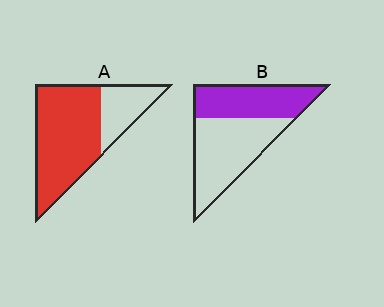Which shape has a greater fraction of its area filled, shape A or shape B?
Shape A.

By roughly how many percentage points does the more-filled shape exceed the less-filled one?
By roughly 30 percentage points (A over B).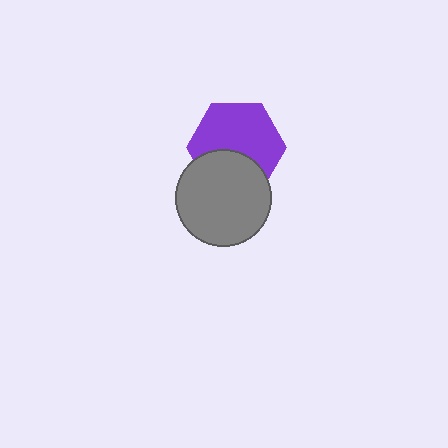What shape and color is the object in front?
The object in front is a gray circle.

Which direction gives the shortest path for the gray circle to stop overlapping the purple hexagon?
Moving down gives the shortest separation.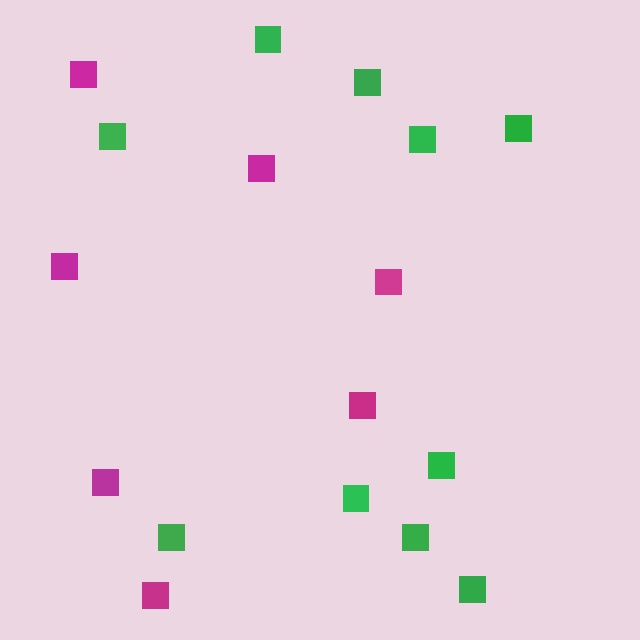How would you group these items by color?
There are 2 groups: one group of magenta squares (7) and one group of green squares (10).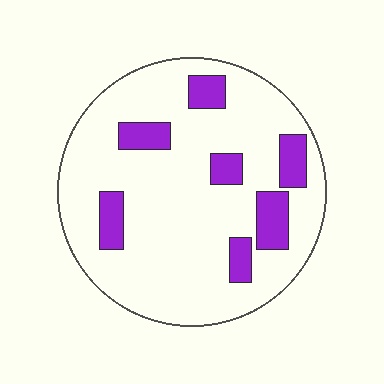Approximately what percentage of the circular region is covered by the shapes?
Approximately 15%.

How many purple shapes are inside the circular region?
7.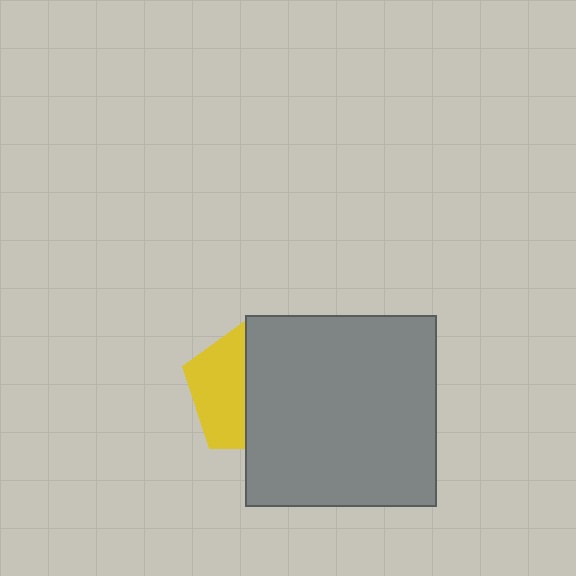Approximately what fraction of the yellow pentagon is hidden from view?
Roughly 57% of the yellow pentagon is hidden behind the gray square.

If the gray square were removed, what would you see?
You would see the complete yellow pentagon.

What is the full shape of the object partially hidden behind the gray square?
The partially hidden object is a yellow pentagon.